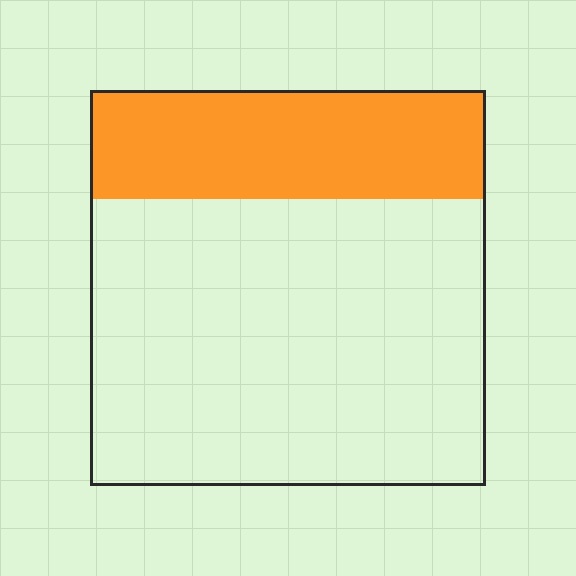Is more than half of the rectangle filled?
No.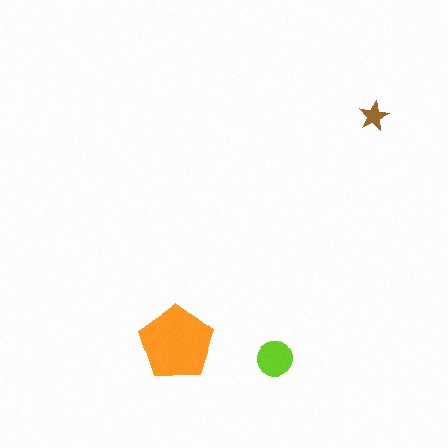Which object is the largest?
The orange pentagon.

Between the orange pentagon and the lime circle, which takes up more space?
The orange pentagon.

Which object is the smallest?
The brown star.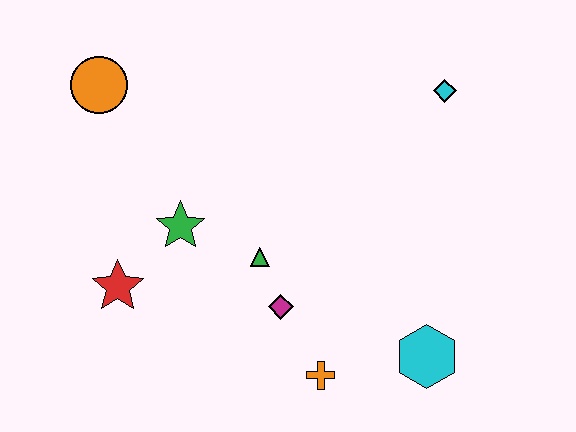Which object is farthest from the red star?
The cyan diamond is farthest from the red star.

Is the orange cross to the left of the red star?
No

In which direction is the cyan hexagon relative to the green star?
The cyan hexagon is to the right of the green star.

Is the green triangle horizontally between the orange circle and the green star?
No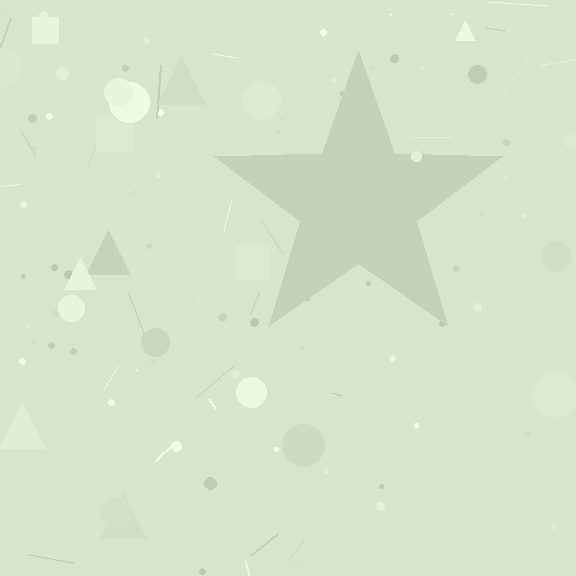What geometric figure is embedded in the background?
A star is embedded in the background.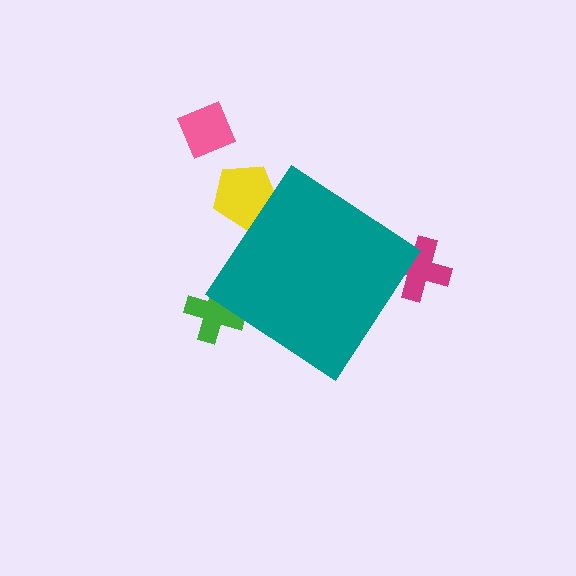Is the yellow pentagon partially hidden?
Yes, the yellow pentagon is partially hidden behind the teal diamond.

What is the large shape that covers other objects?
A teal diamond.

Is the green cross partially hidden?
Yes, the green cross is partially hidden behind the teal diamond.